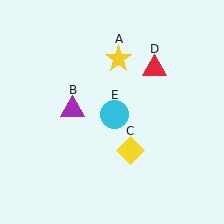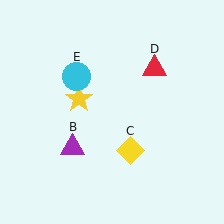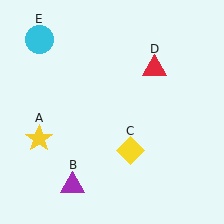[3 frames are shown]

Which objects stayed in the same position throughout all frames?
Yellow diamond (object C) and red triangle (object D) remained stationary.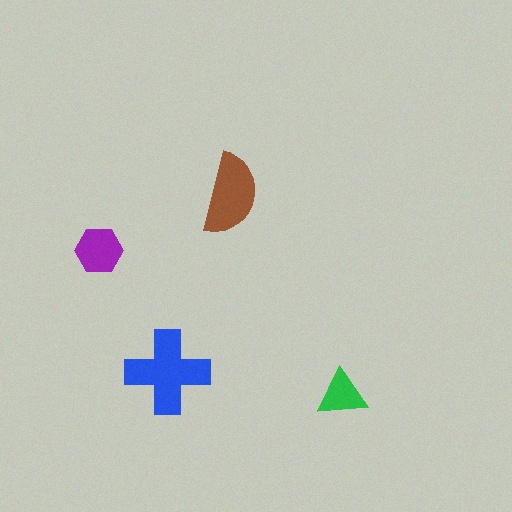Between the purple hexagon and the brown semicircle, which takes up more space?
The brown semicircle.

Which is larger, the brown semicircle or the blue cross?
The blue cross.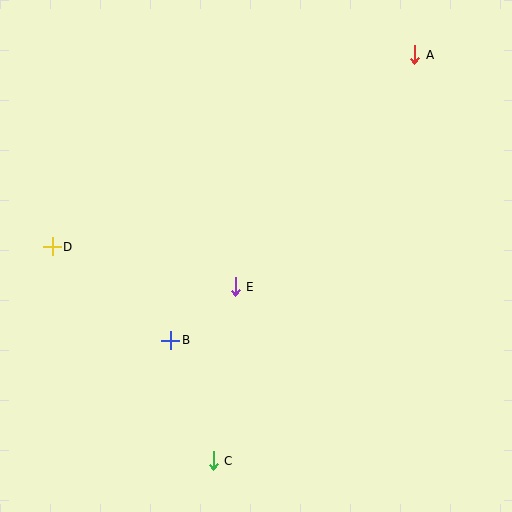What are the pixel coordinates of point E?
Point E is at (235, 287).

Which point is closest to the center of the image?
Point E at (235, 287) is closest to the center.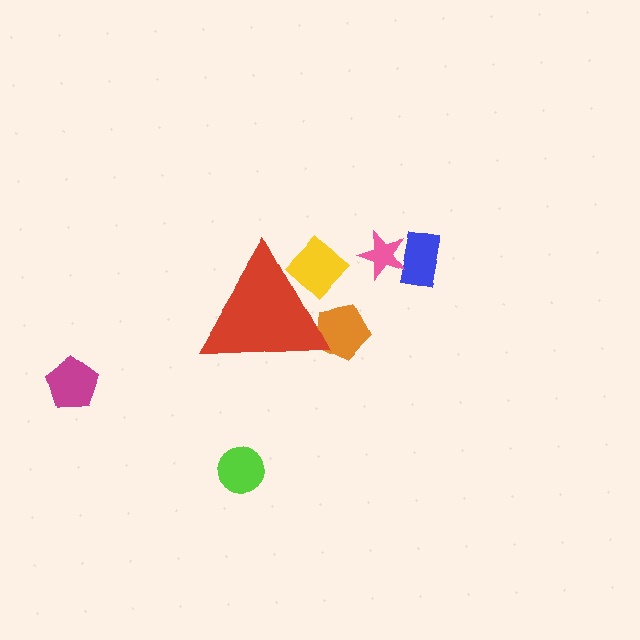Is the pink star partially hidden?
No, the pink star is fully visible.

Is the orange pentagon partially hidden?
Yes, the orange pentagon is partially hidden behind the red triangle.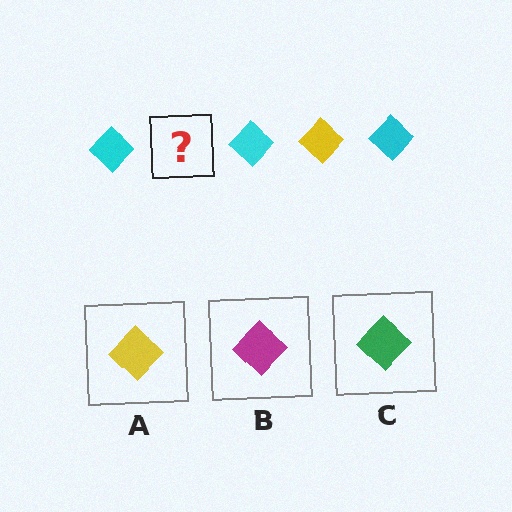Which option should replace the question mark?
Option A.